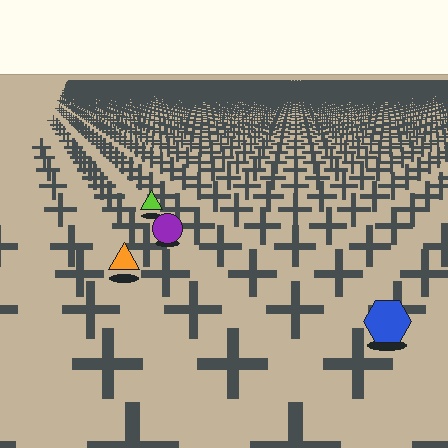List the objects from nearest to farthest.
From nearest to farthest: the blue hexagon, the orange triangle, the purple circle, the lime triangle.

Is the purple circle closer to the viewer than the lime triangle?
Yes. The purple circle is closer — you can tell from the texture gradient: the ground texture is coarser near it.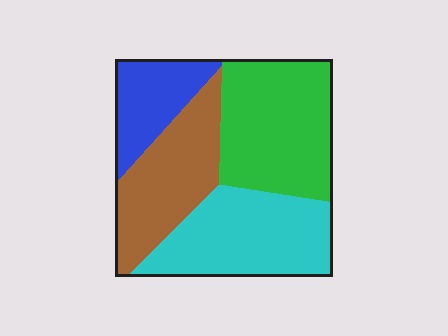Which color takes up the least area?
Blue, at roughly 15%.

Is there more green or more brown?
Green.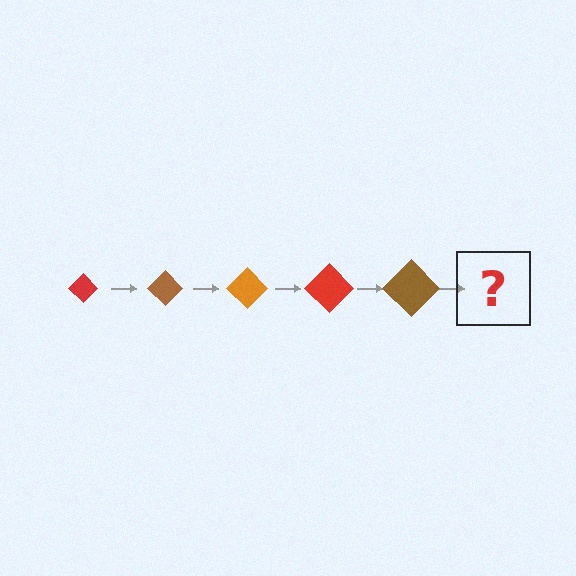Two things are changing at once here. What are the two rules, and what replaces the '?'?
The two rules are that the diamond grows larger each step and the color cycles through red, brown, and orange. The '?' should be an orange diamond, larger than the previous one.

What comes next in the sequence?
The next element should be an orange diamond, larger than the previous one.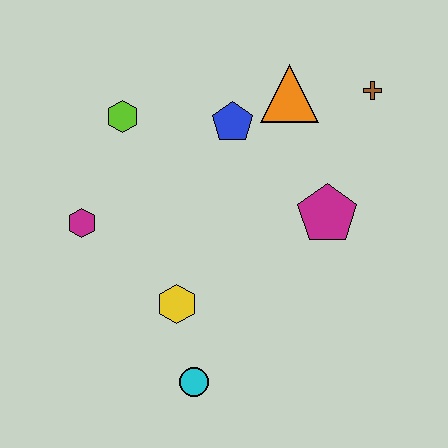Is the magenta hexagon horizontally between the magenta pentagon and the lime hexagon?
No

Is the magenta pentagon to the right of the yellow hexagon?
Yes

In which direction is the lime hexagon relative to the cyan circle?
The lime hexagon is above the cyan circle.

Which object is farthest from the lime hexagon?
The cyan circle is farthest from the lime hexagon.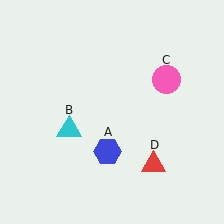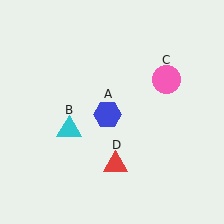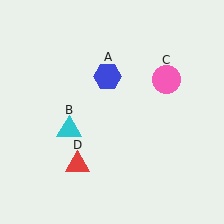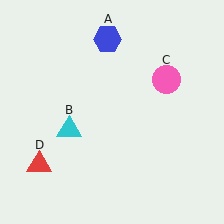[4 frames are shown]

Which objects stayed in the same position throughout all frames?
Cyan triangle (object B) and pink circle (object C) remained stationary.